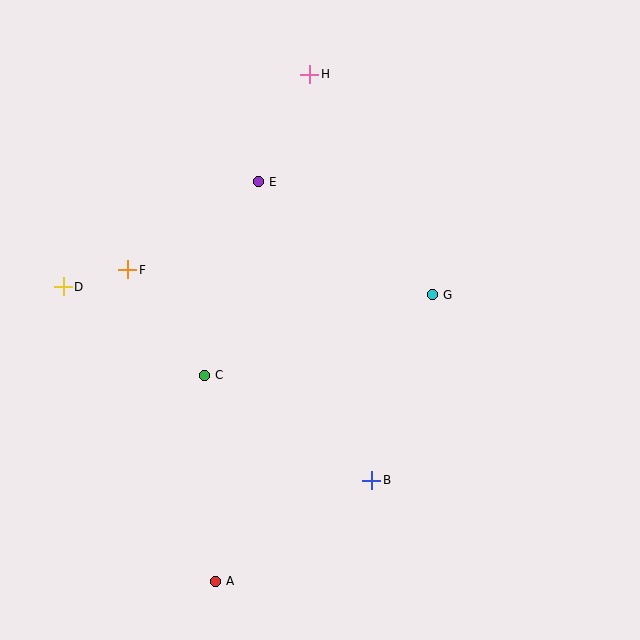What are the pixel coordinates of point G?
Point G is at (432, 295).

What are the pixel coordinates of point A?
Point A is at (215, 581).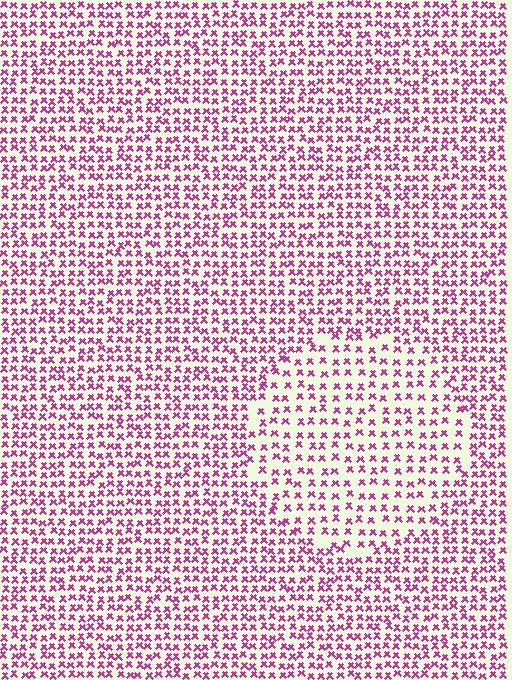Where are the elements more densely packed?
The elements are more densely packed outside the circle boundary.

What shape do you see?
I see a circle.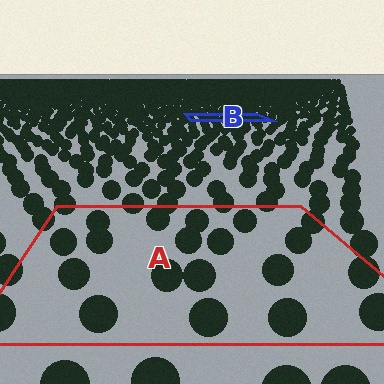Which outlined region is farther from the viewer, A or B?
Region B is farther from the viewer — the texture elements inside it appear smaller and more densely packed.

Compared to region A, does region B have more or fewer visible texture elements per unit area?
Region B has more texture elements per unit area — they are packed more densely because it is farther away.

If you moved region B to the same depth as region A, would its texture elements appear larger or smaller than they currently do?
They would appear larger. At a closer depth, the same texture elements are projected at a bigger on-screen size.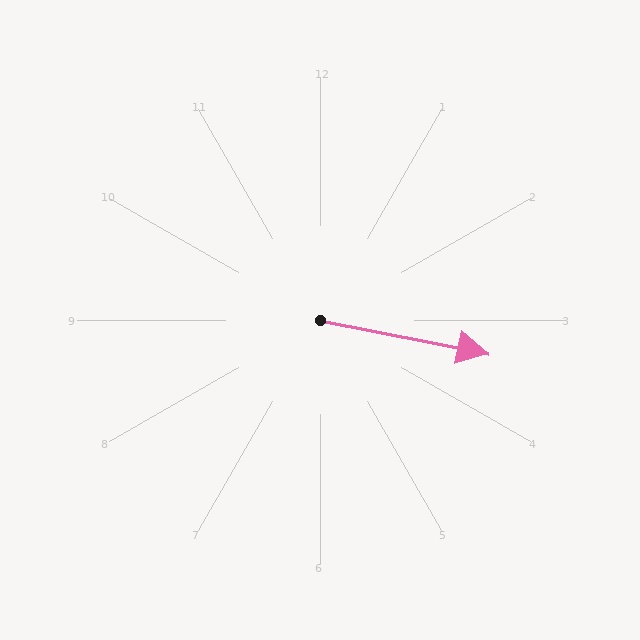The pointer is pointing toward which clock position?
Roughly 3 o'clock.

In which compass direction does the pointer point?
East.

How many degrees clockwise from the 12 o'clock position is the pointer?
Approximately 101 degrees.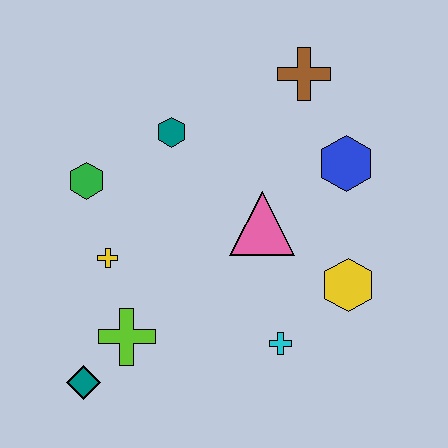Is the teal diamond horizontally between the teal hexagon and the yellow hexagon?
No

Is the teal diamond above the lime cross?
No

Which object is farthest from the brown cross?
The teal diamond is farthest from the brown cross.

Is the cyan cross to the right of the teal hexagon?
Yes